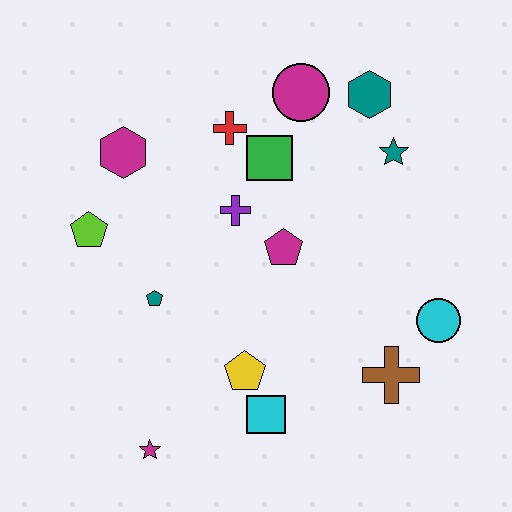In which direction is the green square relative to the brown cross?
The green square is above the brown cross.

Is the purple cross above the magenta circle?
No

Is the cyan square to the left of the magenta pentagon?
Yes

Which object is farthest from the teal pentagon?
The teal hexagon is farthest from the teal pentagon.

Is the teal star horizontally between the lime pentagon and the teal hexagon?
No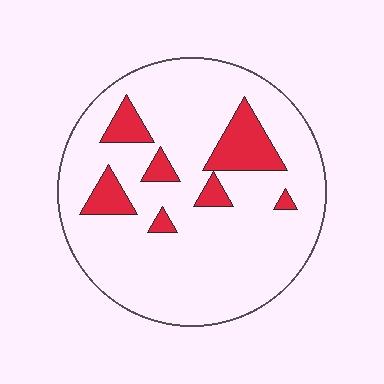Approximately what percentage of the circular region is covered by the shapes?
Approximately 15%.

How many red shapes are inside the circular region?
7.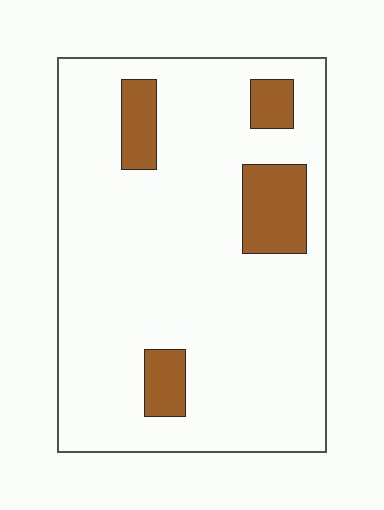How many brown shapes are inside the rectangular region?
4.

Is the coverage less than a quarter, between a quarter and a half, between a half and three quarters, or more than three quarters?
Less than a quarter.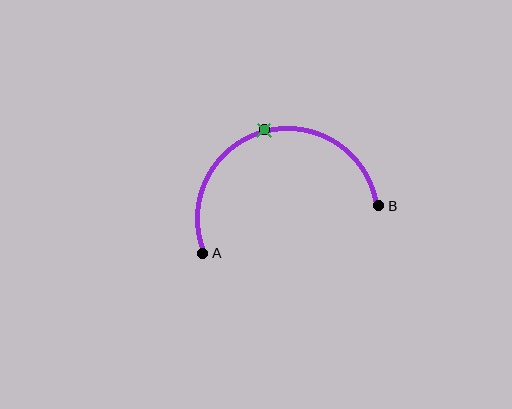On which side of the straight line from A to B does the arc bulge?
The arc bulges above the straight line connecting A and B.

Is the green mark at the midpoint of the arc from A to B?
Yes. The green mark lies on the arc at equal arc-length from both A and B — it is the arc midpoint.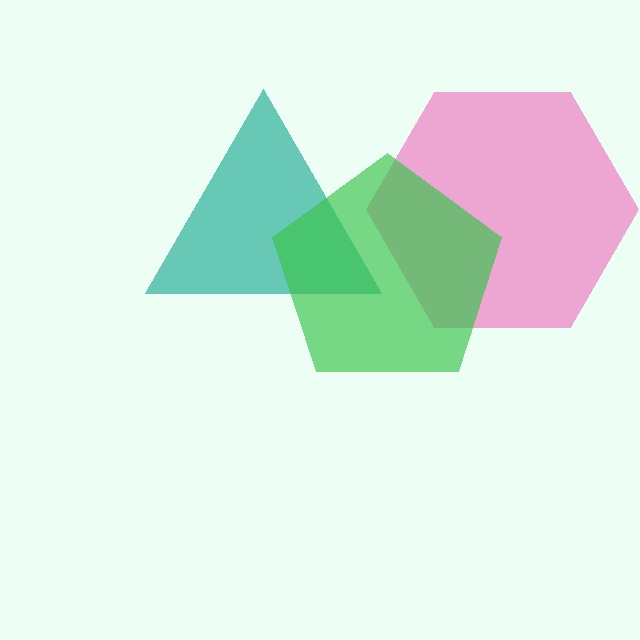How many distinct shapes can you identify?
There are 3 distinct shapes: a pink hexagon, a teal triangle, a green pentagon.